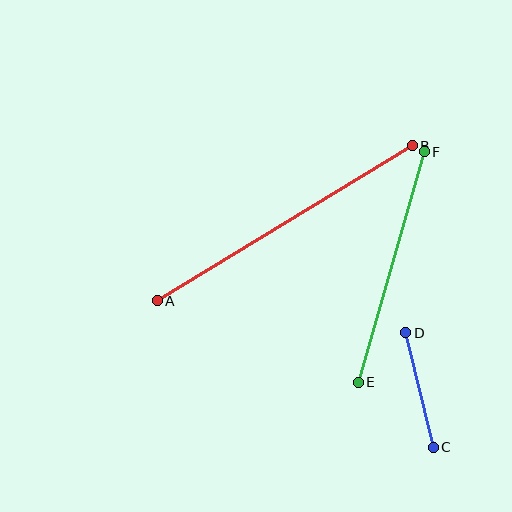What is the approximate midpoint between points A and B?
The midpoint is at approximately (285, 223) pixels.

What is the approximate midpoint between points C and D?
The midpoint is at approximately (420, 390) pixels.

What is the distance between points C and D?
The distance is approximately 118 pixels.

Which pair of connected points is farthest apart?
Points A and B are farthest apart.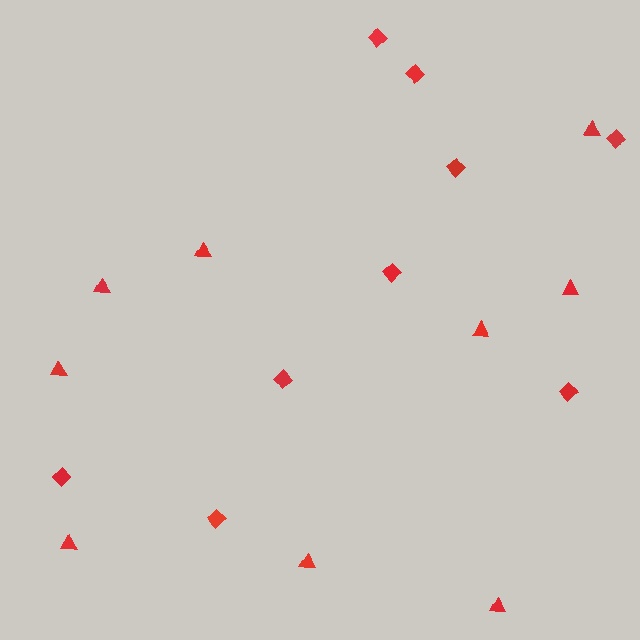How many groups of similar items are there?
There are 2 groups: one group of triangles (9) and one group of diamonds (9).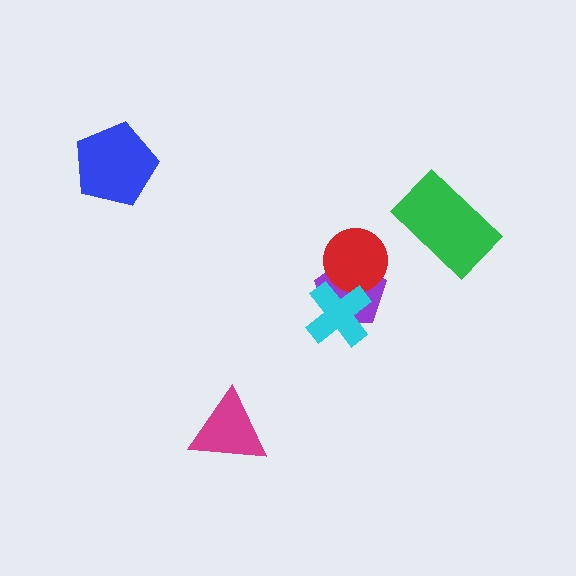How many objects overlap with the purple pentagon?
2 objects overlap with the purple pentagon.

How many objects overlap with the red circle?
2 objects overlap with the red circle.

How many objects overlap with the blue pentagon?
0 objects overlap with the blue pentagon.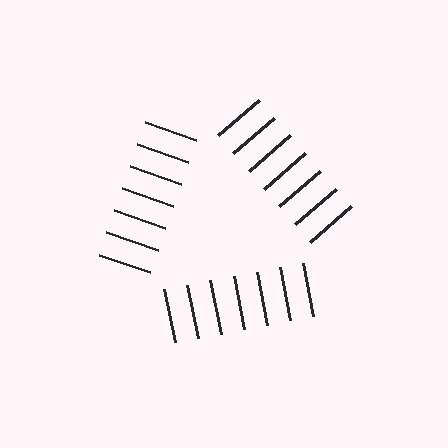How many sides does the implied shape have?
3 sides — the line-ends trace a triangle.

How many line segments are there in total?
21 — 7 along each of the 3 edges.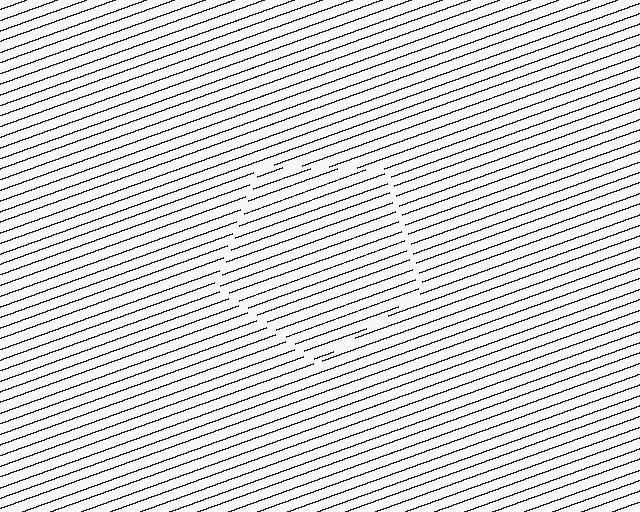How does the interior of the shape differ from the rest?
The interior of the shape contains the same grating, shifted by half a period — the contour is defined by the phase discontinuity where line-ends from the inner and outer gratings abut.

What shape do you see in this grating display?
An illusory pentagon. The interior of the shape contains the same grating, shifted by half a period — the contour is defined by the phase discontinuity where line-ends from the inner and outer gratings abut.